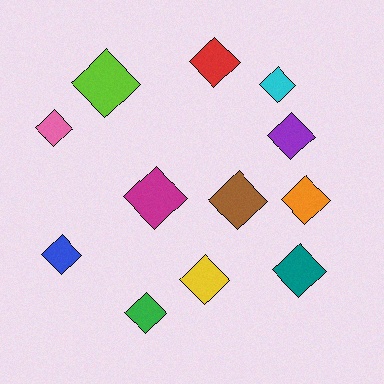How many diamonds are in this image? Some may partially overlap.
There are 12 diamonds.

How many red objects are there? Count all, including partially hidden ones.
There is 1 red object.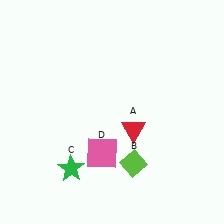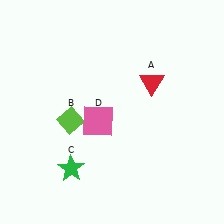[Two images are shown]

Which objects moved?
The objects that moved are: the red triangle (A), the lime diamond (B), the pink square (D).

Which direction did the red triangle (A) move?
The red triangle (A) moved up.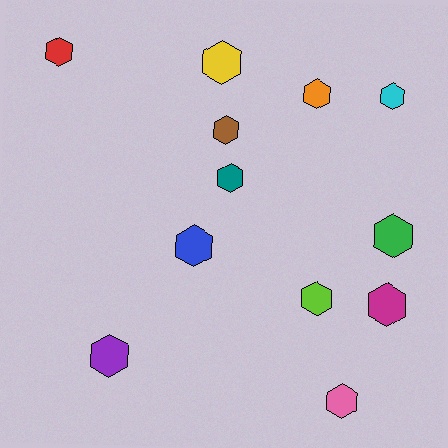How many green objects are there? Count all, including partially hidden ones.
There is 1 green object.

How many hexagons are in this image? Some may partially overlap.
There are 12 hexagons.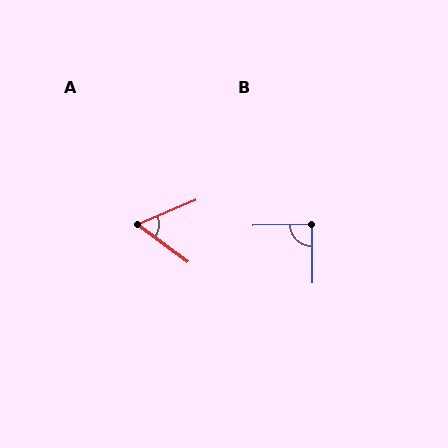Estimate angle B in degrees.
Approximately 89 degrees.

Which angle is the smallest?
A, at approximately 60 degrees.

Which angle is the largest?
B, at approximately 89 degrees.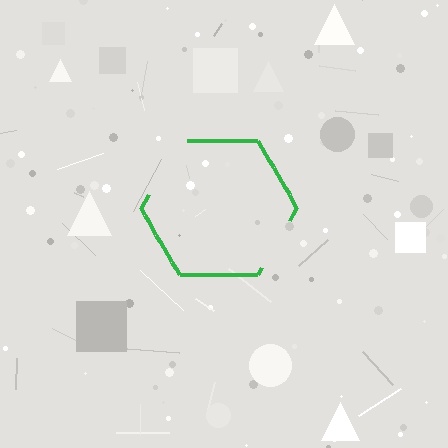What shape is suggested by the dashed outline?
The dashed outline suggests a hexagon.